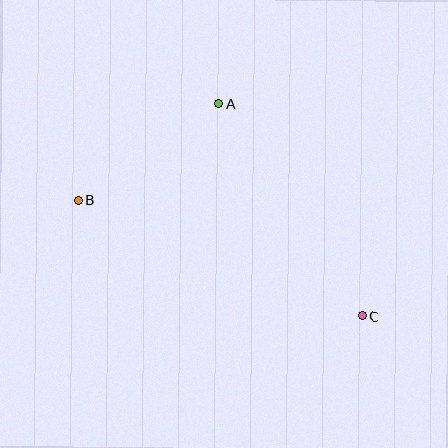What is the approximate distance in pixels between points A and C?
The distance between A and C is approximately 256 pixels.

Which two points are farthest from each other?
Points B and C are farthest from each other.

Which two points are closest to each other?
Points A and B are closest to each other.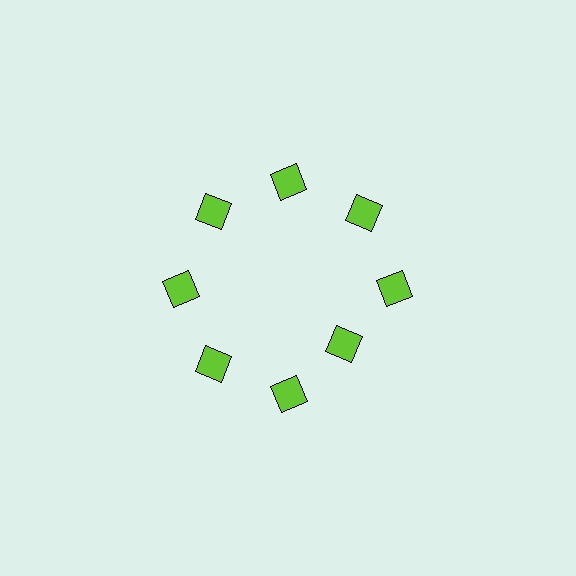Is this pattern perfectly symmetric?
No. The 8 lime squares are arranged in a ring, but one element near the 4 o'clock position is pulled inward toward the center, breaking the 8-fold rotational symmetry.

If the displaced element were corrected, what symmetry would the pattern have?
It would have 8-fold rotational symmetry — the pattern would map onto itself every 45 degrees.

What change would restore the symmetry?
The symmetry would be restored by moving it outward, back onto the ring so that all 8 squares sit at equal angles and equal distance from the center.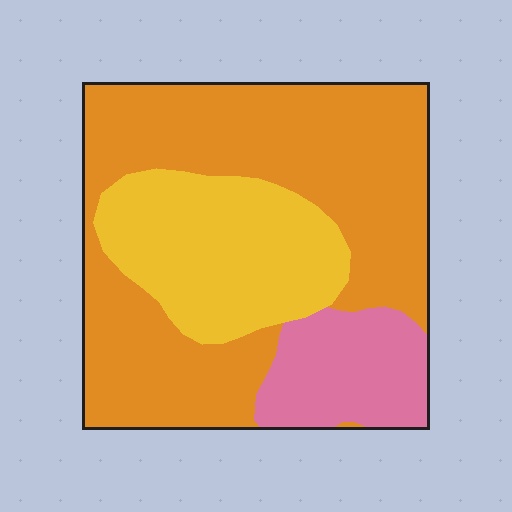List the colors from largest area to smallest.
From largest to smallest: orange, yellow, pink.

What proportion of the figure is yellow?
Yellow covers 27% of the figure.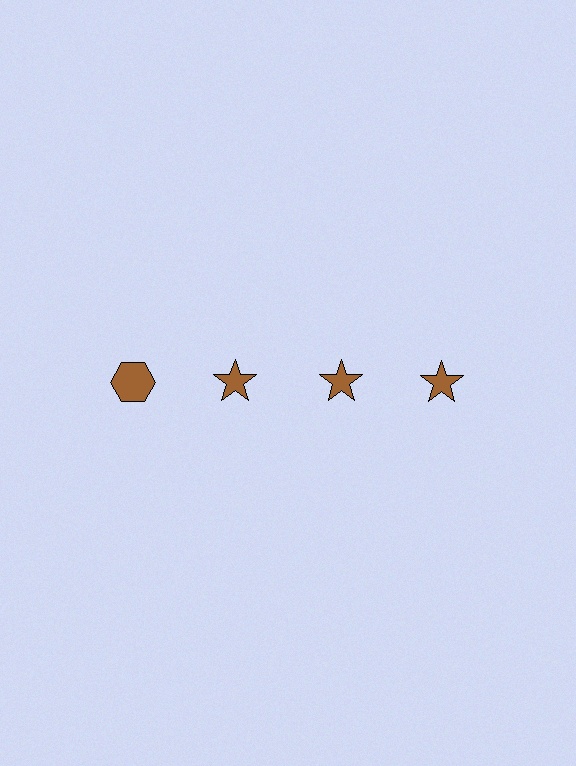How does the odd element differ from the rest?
It has a different shape: hexagon instead of star.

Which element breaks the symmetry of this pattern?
The brown hexagon in the top row, leftmost column breaks the symmetry. All other shapes are brown stars.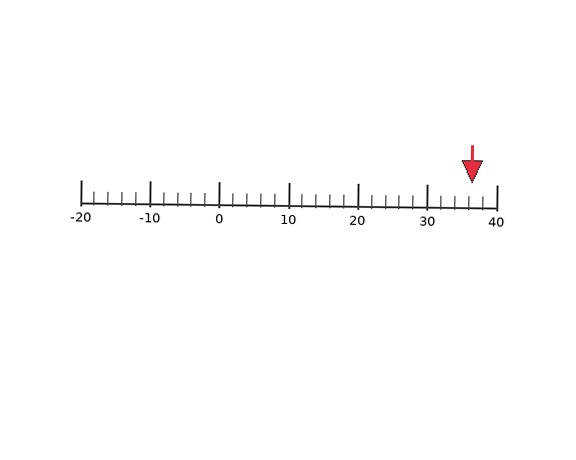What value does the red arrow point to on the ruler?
The red arrow points to approximately 36.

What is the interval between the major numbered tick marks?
The major tick marks are spaced 10 units apart.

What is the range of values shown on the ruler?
The ruler shows values from -20 to 40.